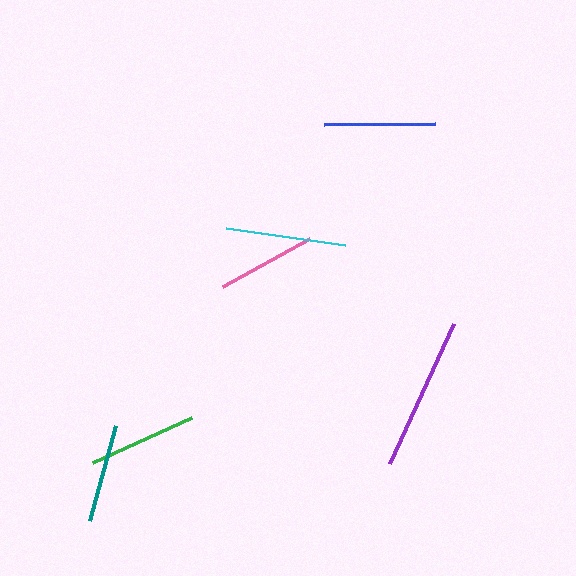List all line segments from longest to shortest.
From longest to shortest: purple, cyan, blue, green, pink, teal.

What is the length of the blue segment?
The blue segment is approximately 111 pixels long.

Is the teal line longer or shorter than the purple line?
The purple line is longer than the teal line.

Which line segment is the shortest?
The teal line is the shortest at approximately 99 pixels.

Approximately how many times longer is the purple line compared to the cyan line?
The purple line is approximately 1.3 times the length of the cyan line.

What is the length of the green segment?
The green segment is approximately 109 pixels long.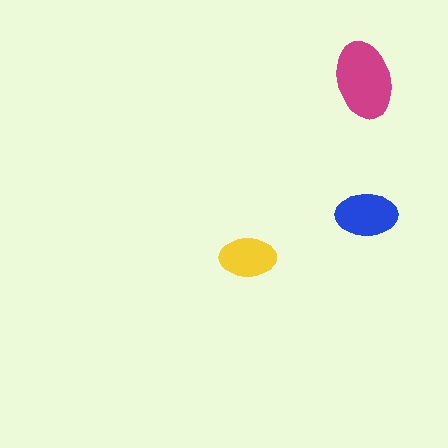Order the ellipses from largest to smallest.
the magenta one, the blue one, the yellow one.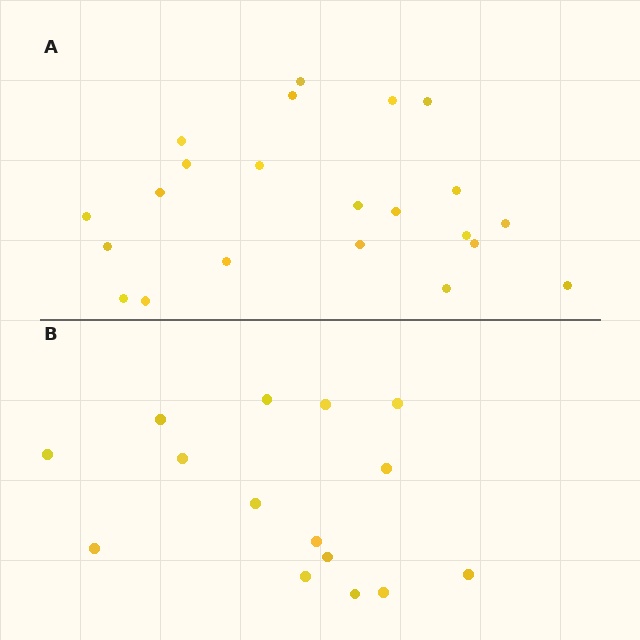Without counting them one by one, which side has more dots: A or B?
Region A (the top region) has more dots.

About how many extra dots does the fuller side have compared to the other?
Region A has roughly 8 or so more dots than region B.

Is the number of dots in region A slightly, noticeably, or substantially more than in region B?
Region A has substantially more. The ratio is roughly 1.5 to 1.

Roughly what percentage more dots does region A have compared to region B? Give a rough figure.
About 45% more.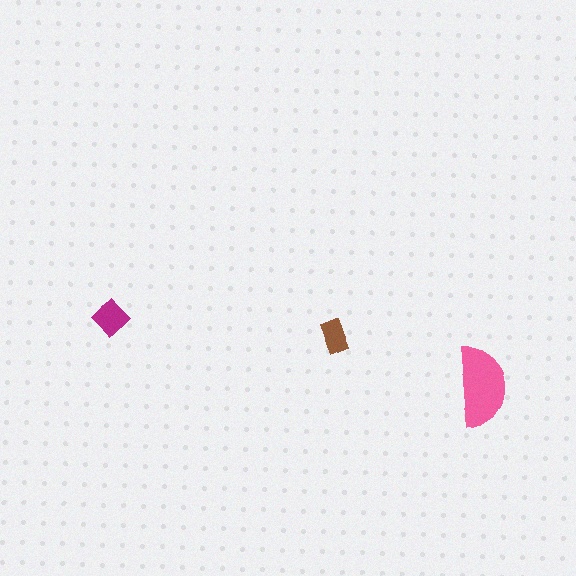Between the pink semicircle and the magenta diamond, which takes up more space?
The pink semicircle.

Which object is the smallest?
The brown rectangle.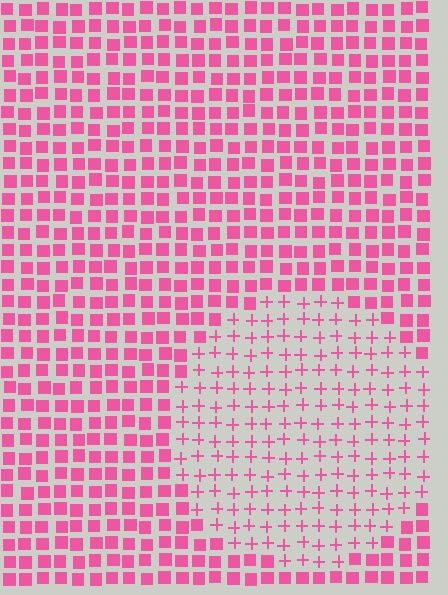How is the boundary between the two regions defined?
The boundary is defined by a change in element shape: plus signs inside vs. squares outside. All elements share the same color and spacing.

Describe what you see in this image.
The image is filled with small pink elements arranged in a uniform grid. A circle-shaped region contains plus signs, while the surrounding area contains squares. The boundary is defined purely by the change in element shape.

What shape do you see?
I see a circle.